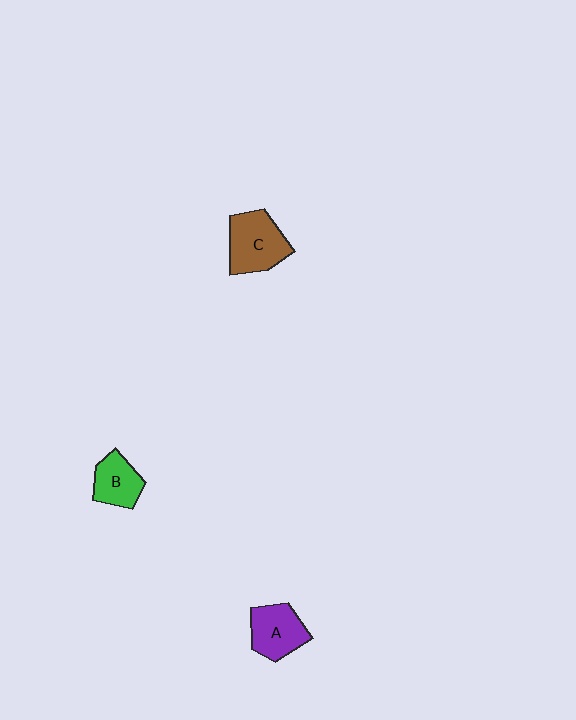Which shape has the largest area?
Shape C (brown).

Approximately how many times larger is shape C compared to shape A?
Approximately 1.2 times.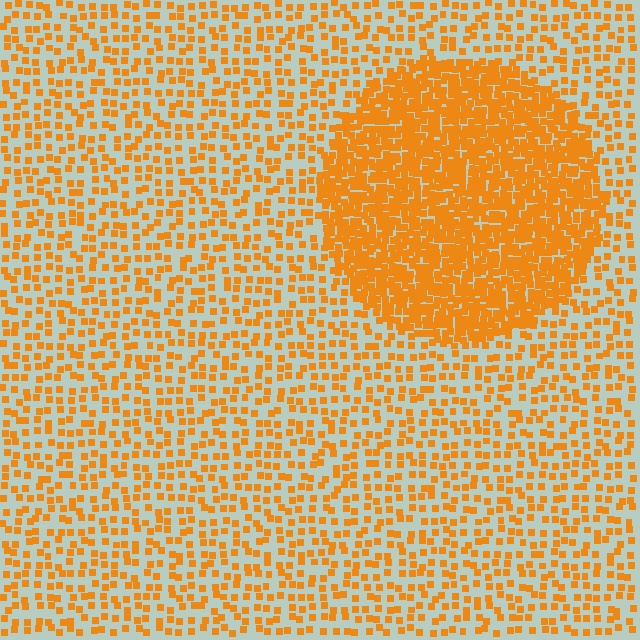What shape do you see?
I see a circle.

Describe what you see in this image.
The image contains small orange elements arranged at two different densities. A circle-shaped region is visible where the elements are more densely packed than the surrounding area.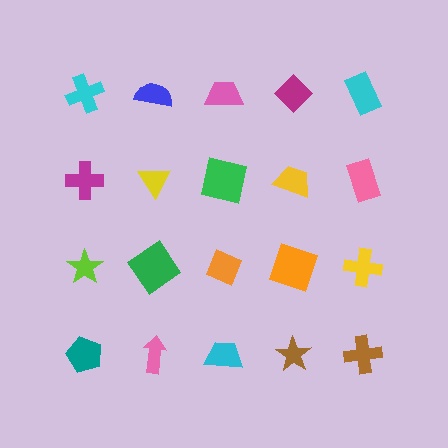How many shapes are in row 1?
5 shapes.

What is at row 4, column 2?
A pink arrow.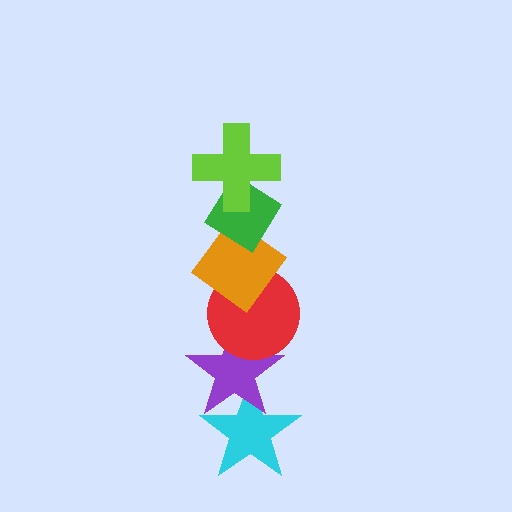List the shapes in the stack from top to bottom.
From top to bottom: the lime cross, the green diamond, the orange diamond, the red circle, the purple star, the cyan star.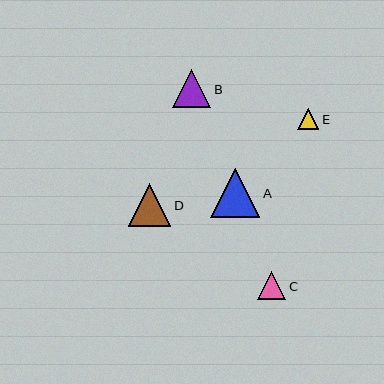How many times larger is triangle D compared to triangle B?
Triangle D is approximately 1.1 times the size of triangle B.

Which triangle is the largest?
Triangle A is the largest with a size of approximately 49 pixels.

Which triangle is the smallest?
Triangle E is the smallest with a size of approximately 21 pixels.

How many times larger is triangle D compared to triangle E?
Triangle D is approximately 2.0 times the size of triangle E.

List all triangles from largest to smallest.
From largest to smallest: A, D, B, C, E.